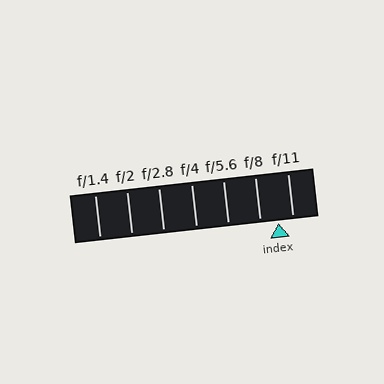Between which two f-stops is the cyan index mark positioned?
The index mark is between f/8 and f/11.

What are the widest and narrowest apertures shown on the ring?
The widest aperture shown is f/1.4 and the narrowest is f/11.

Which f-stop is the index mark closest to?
The index mark is closest to f/11.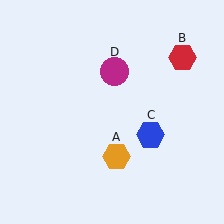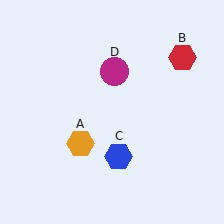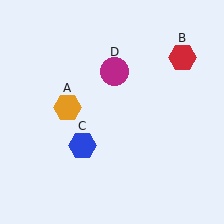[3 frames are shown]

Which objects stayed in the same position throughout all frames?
Red hexagon (object B) and magenta circle (object D) remained stationary.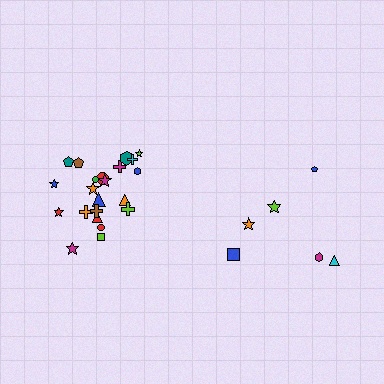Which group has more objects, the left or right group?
The left group.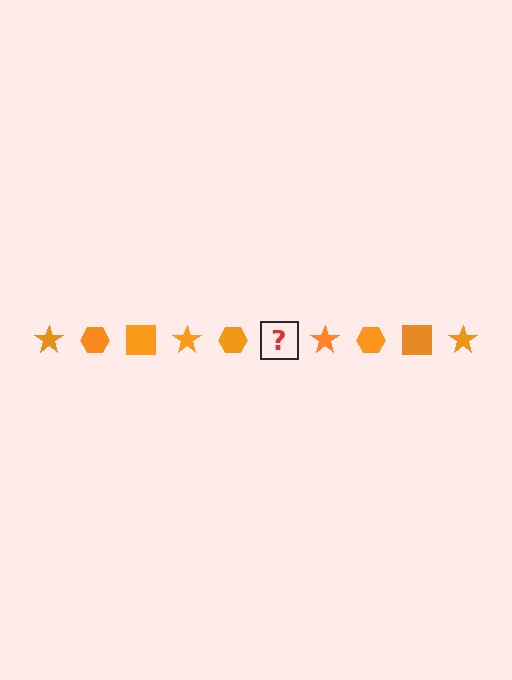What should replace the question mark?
The question mark should be replaced with an orange square.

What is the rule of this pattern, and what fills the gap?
The rule is that the pattern cycles through star, hexagon, square shapes in orange. The gap should be filled with an orange square.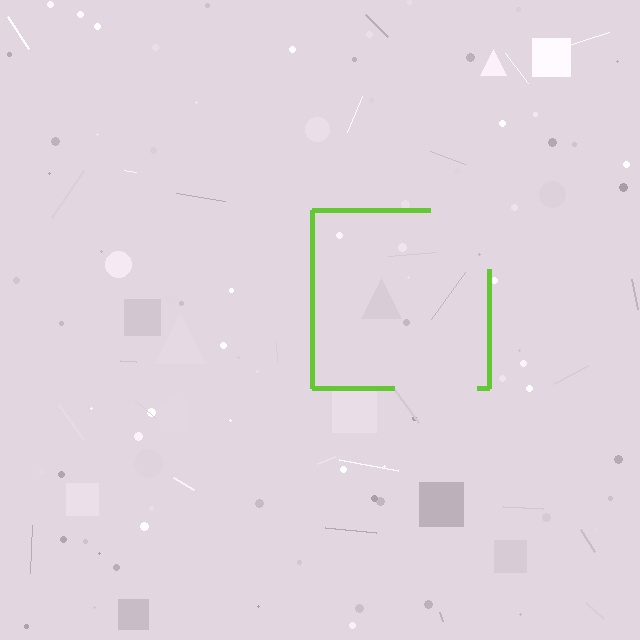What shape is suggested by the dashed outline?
The dashed outline suggests a square.